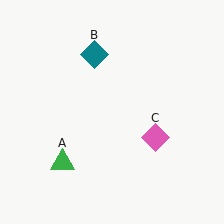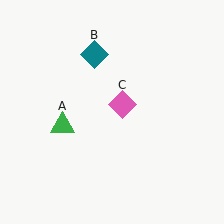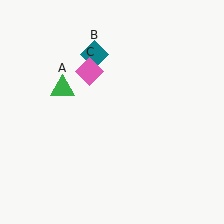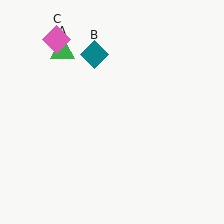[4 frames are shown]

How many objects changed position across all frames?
2 objects changed position: green triangle (object A), pink diamond (object C).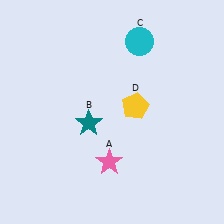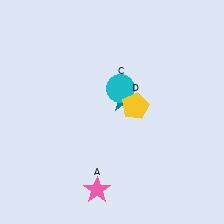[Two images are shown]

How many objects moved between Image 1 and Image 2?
3 objects moved between the two images.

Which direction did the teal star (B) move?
The teal star (B) moved right.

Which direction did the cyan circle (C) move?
The cyan circle (C) moved down.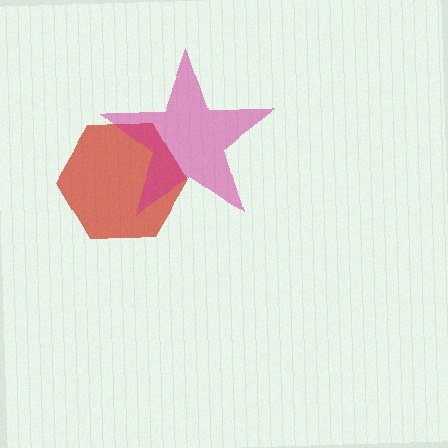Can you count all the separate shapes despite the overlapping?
Yes, there are 2 separate shapes.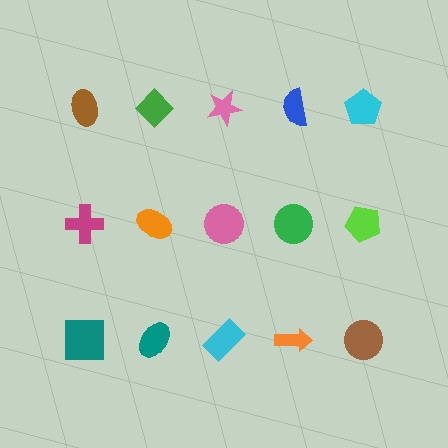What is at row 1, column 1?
A brown ellipse.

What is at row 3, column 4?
An orange arrow.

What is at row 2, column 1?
A magenta cross.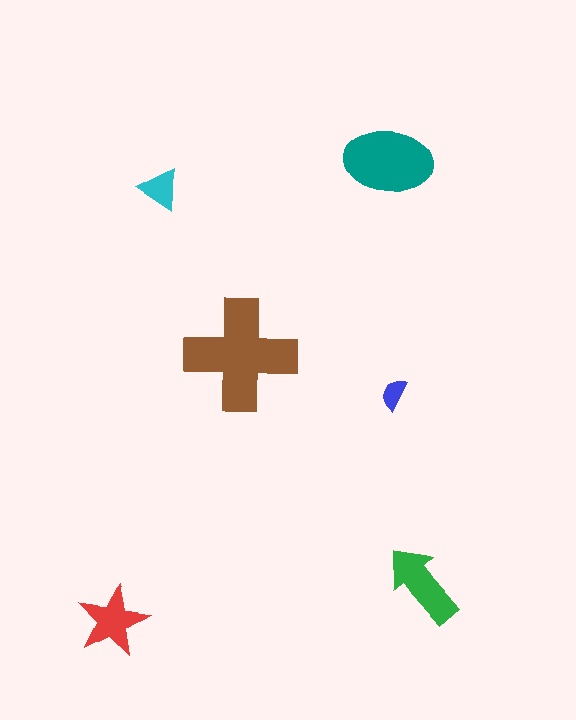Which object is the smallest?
The blue semicircle.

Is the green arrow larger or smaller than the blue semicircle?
Larger.